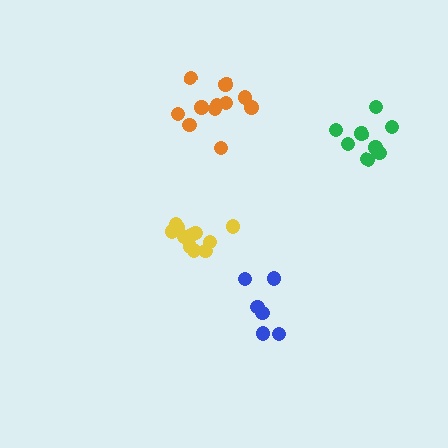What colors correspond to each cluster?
The clusters are colored: orange, yellow, green, blue.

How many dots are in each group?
Group 1: 11 dots, Group 2: 11 dots, Group 3: 8 dots, Group 4: 6 dots (36 total).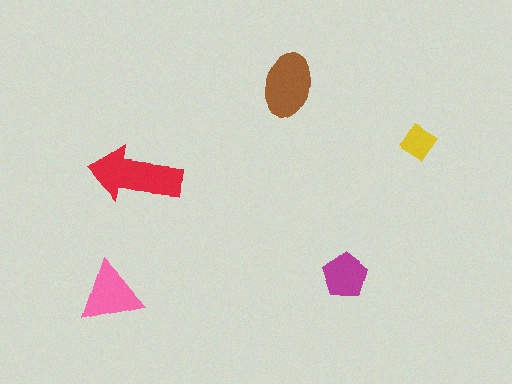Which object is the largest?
The red arrow.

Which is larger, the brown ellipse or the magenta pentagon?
The brown ellipse.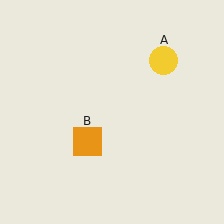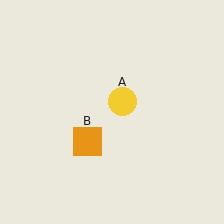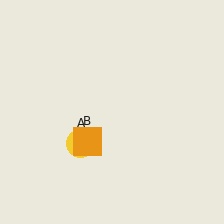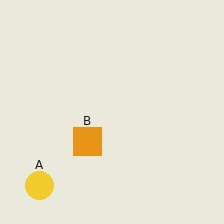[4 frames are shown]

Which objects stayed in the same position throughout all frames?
Orange square (object B) remained stationary.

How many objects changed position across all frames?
1 object changed position: yellow circle (object A).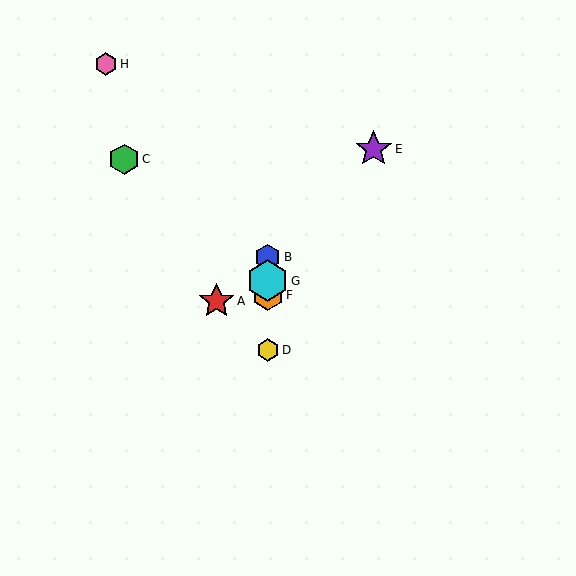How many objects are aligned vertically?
4 objects (B, D, F, G) are aligned vertically.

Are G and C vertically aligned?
No, G is at x≈268 and C is at x≈124.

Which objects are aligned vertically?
Objects B, D, F, G are aligned vertically.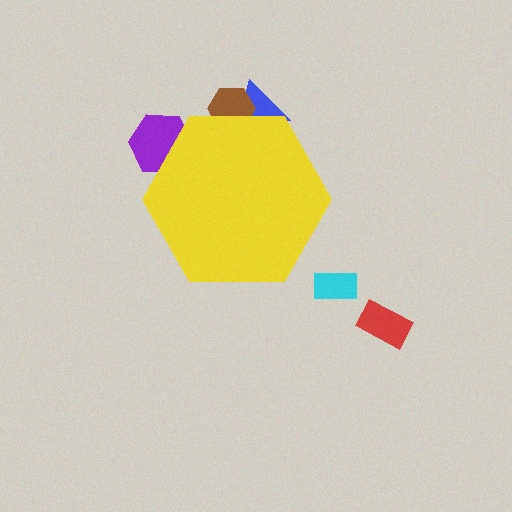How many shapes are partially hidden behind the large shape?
3 shapes are partially hidden.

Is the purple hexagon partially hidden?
Yes, the purple hexagon is partially hidden behind the yellow hexagon.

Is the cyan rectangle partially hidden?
No, the cyan rectangle is fully visible.